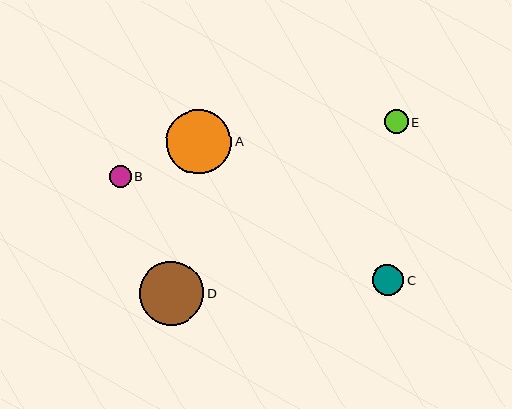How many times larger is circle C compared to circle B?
Circle C is approximately 1.4 times the size of circle B.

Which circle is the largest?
Circle A is the largest with a size of approximately 65 pixels.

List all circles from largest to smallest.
From largest to smallest: A, D, C, E, B.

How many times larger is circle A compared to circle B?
Circle A is approximately 2.9 times the size of circle B.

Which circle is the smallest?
Circle B is the smallest with a size of approximately 22 pixels.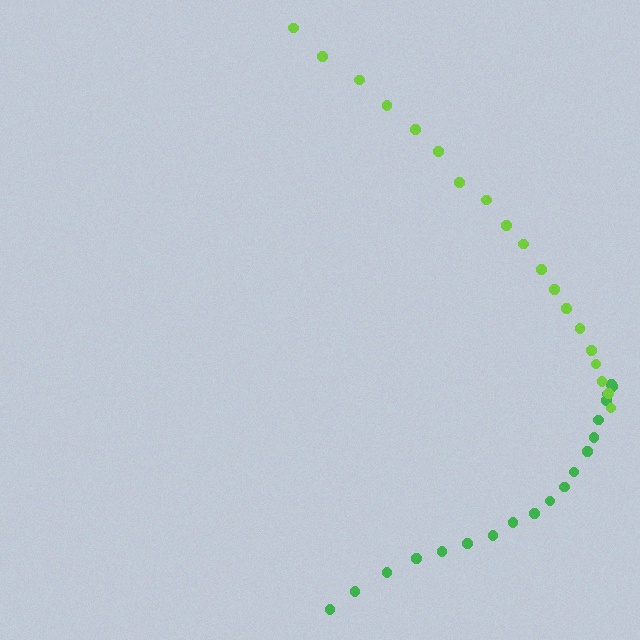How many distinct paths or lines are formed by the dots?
There are 2 distinct paths.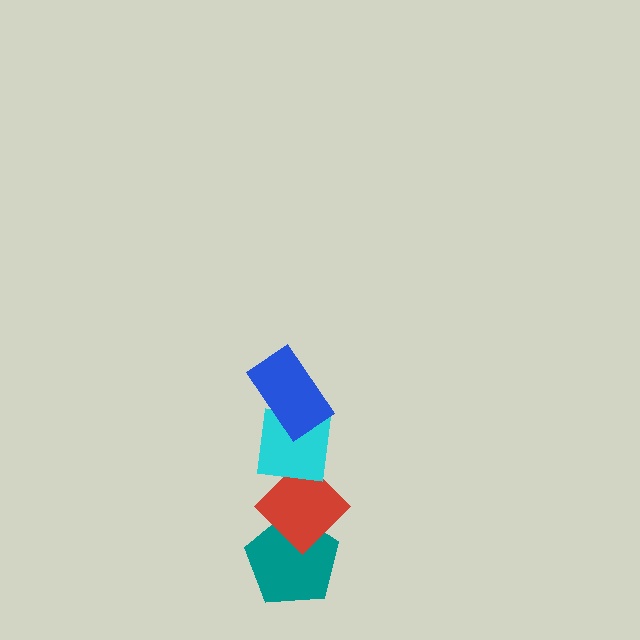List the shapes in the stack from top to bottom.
From top to bottom: the blue rectangle, the cyan square, the red diamond, the teal pentagon.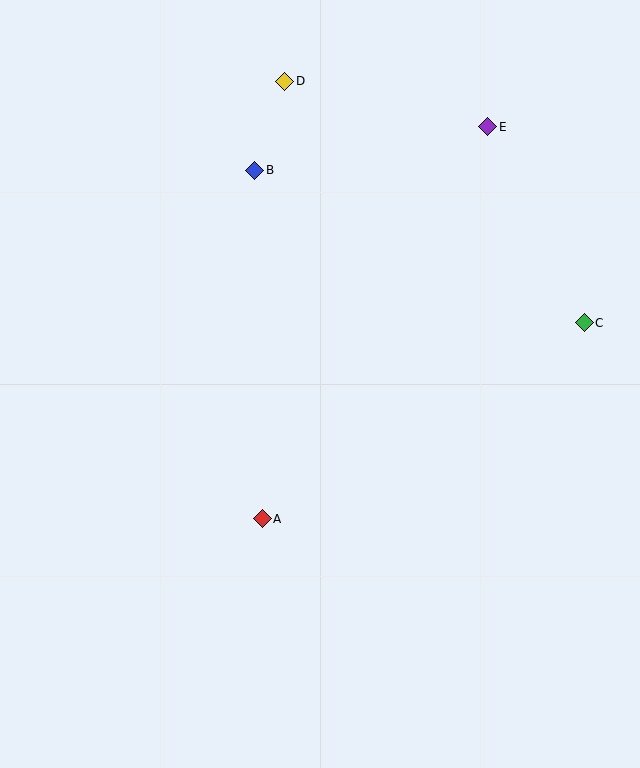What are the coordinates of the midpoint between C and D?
The midpoint between C and D is at (435, 202).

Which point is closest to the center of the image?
Point A at (262, 519) is closest to the center.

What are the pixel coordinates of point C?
Point C is at (584, 323).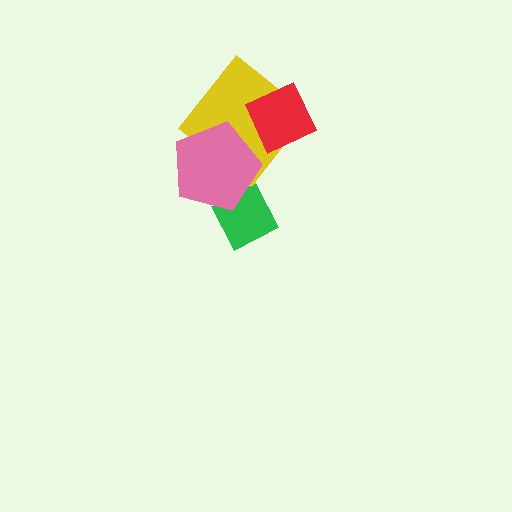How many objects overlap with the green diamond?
1 object overlaps with the green diamond.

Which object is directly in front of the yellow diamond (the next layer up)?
The red diamond is directly in front of the yellow diamond.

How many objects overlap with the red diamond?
1 object overlaps with the red diamond.